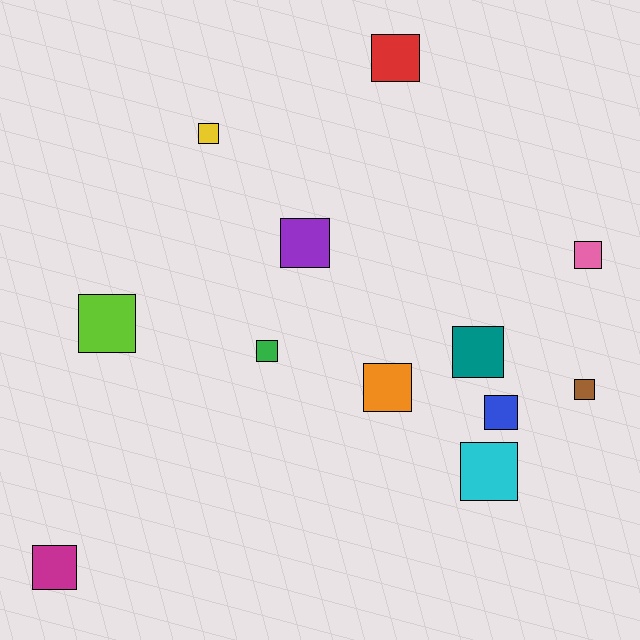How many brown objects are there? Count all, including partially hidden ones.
There is 1 brown object.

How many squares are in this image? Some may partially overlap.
There are 12 squares.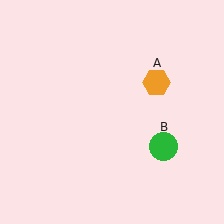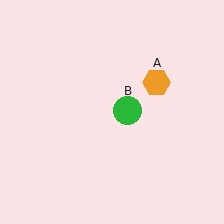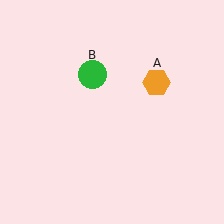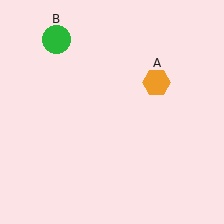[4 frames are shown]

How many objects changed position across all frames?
1 object changed position: green circle (object B).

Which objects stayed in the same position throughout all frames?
Orange hexagon (object A) remained stationary.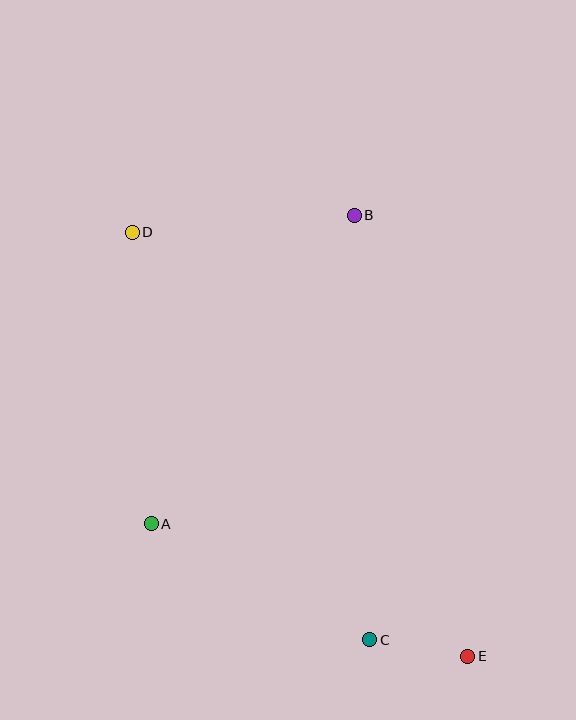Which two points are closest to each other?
Points C and E are closest to each other.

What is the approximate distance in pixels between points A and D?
The distance between A and D is approximately 292 pixels.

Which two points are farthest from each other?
Points D and E are farthest from each other.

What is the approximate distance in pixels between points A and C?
The distance between A and C is approximately 248 pixels.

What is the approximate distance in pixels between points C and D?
The distance between C and D is approximately 472 pixels.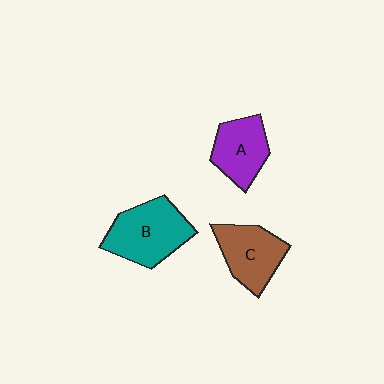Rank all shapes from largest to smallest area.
From largest to smallest: B (teal), C (brown), A (purple).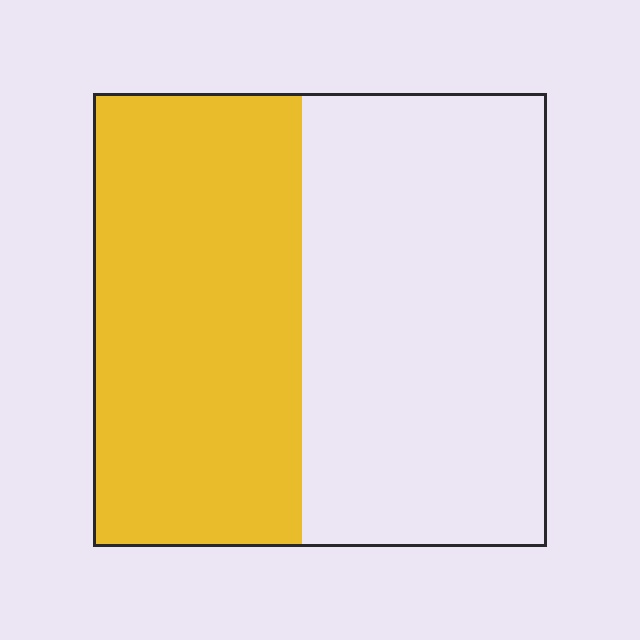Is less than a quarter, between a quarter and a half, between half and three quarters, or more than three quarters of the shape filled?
Between a quarter and a half.